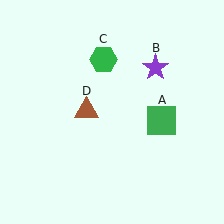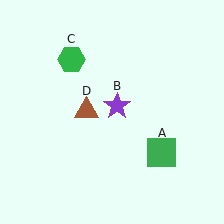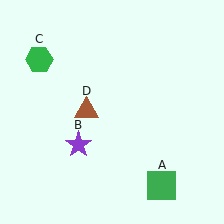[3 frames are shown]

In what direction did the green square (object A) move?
The green square (object A) moved down.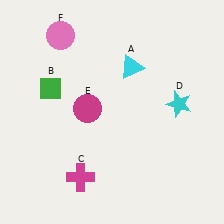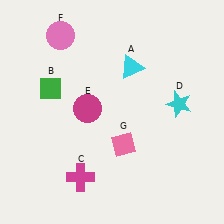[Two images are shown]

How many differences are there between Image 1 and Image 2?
There is 1 difference between the two images.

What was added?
A pink diamond (G) was added in Image 2.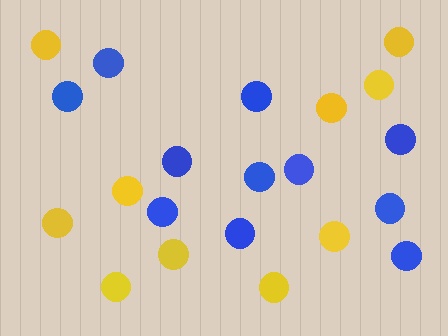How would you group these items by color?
There are 2 groups: one group of blue circles (11) and one group of yellow circles (10).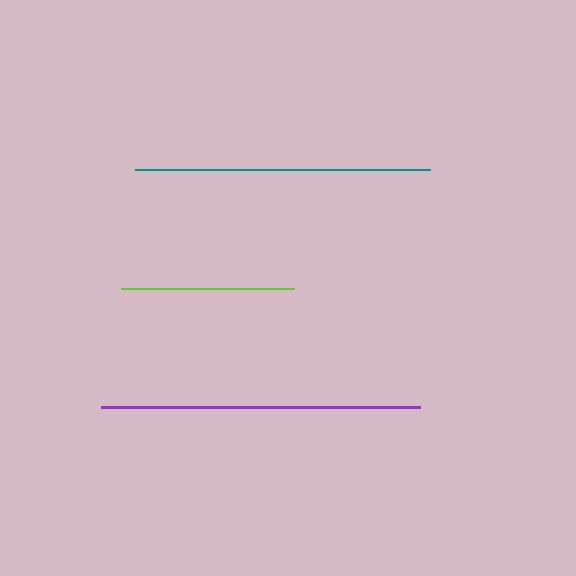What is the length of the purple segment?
The purple segment is approximately 318 pixels long.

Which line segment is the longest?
The purple line is the longest at approximately 318 pixels.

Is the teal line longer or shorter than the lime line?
The teal line is longer than the lime line.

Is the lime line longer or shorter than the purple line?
The purple line is longer than the lime line.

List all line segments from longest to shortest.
From longest to shortest: purple, teal, lime.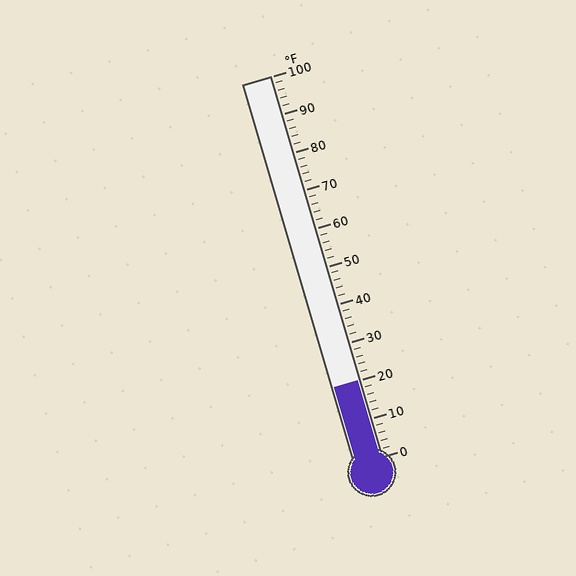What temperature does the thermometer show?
The thermometer shows approximately 20°F.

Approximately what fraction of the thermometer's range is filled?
The thermometer is filled to approximately 20% of its range.